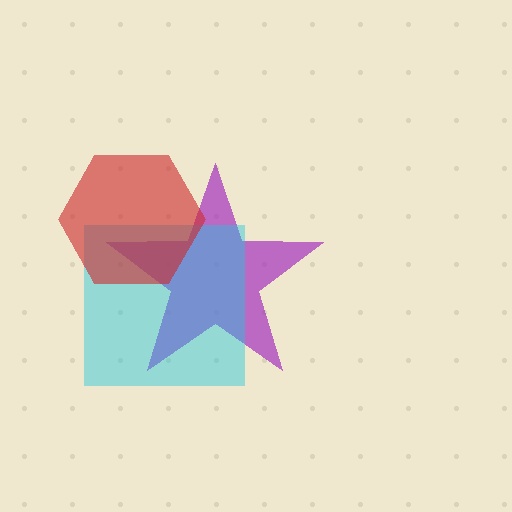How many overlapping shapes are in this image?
There are 3 overlapping shapes in the image.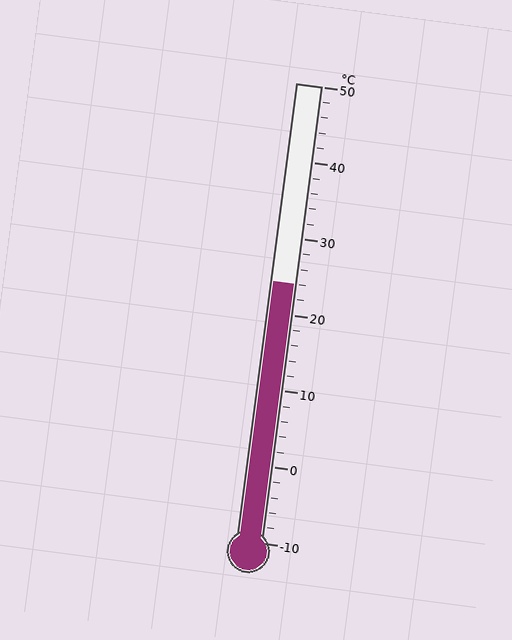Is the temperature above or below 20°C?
The temperature is above 20°C.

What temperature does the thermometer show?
The thermometer shows approximately 24°C.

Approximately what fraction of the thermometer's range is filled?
The thermometer is filled to approximately 55% of its range.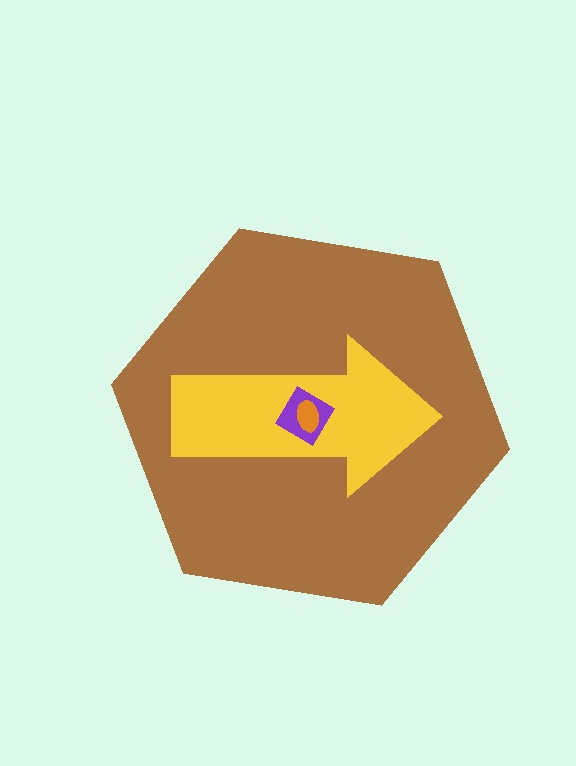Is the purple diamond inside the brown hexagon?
Yes.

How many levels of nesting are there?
4.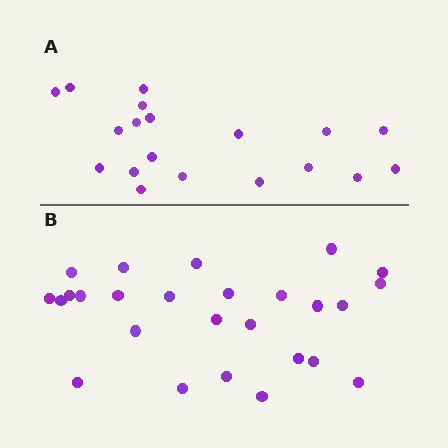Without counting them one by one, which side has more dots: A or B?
Region B (the bottom region) has more dots.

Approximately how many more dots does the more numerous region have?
Region B has roughly 8 or so more dots than region A.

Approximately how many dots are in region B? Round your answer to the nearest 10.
About 30 dots. (The exact count is 26, which rounds to 30.)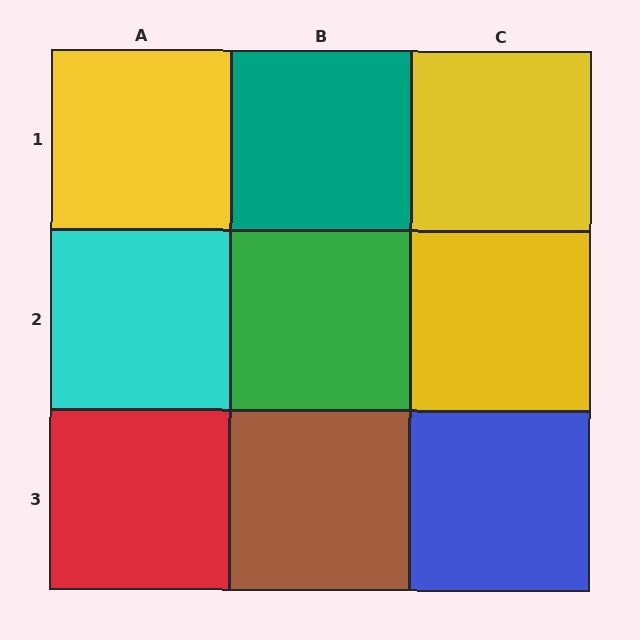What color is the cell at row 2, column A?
Cyan.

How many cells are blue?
1 cell is blue.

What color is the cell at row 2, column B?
Green.